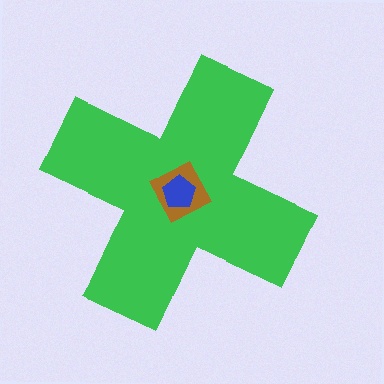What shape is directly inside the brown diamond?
The blue pentagon.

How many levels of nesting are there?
3.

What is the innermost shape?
The blue pentagon.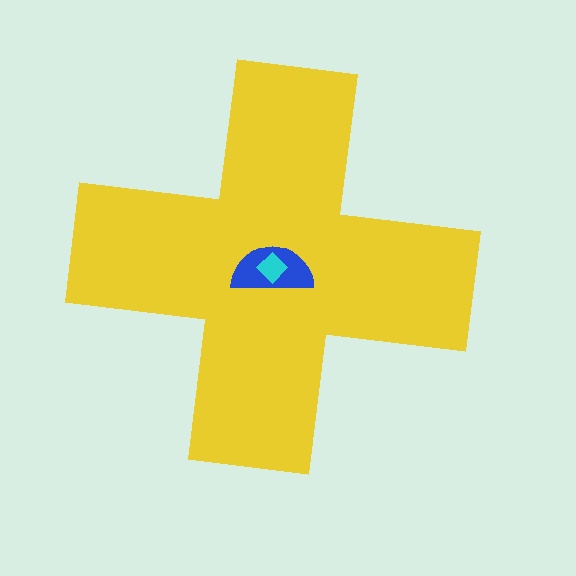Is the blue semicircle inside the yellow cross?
Yes.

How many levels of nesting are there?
3.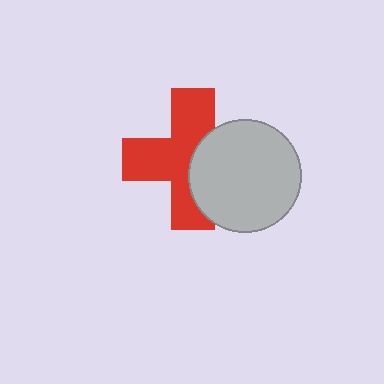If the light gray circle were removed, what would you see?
You would see the complete red cross.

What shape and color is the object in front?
The object in front is a light gray circle.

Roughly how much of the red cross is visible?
About half of it is visible (roughly 62%).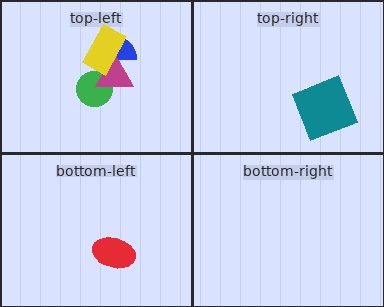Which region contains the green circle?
The top-left region.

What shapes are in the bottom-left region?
The red ellipse.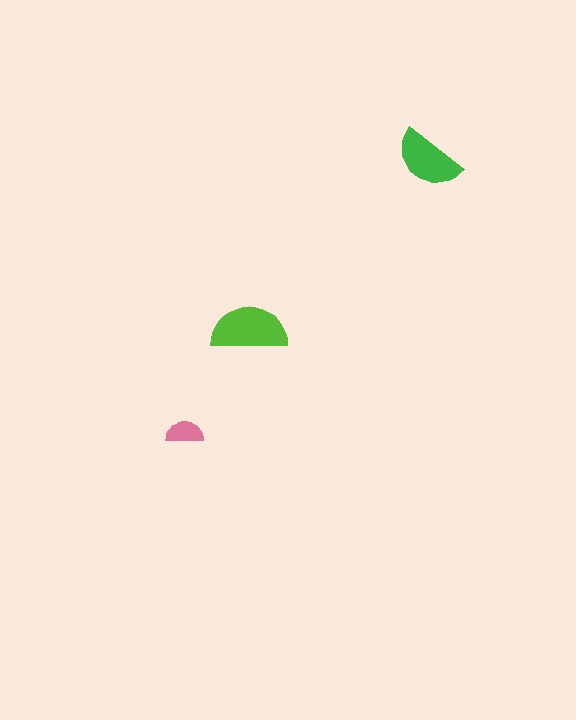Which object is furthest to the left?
The pink semicircle is leftmost.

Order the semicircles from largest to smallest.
the lime one, the green one, the pink one.